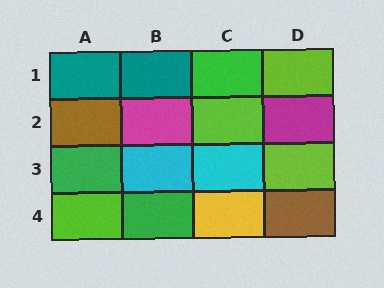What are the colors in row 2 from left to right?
Brown, magenta, lime, magenta.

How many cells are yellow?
1 cell is yellow.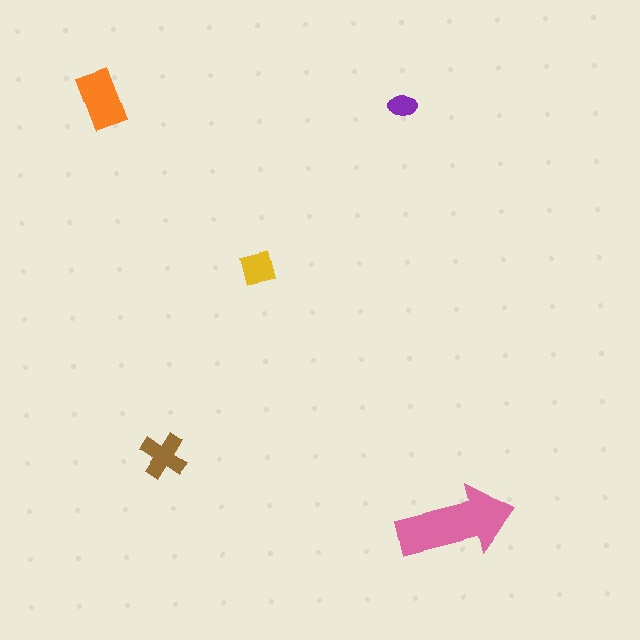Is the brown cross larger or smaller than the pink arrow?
Smaller.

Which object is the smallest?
The purple ellipse.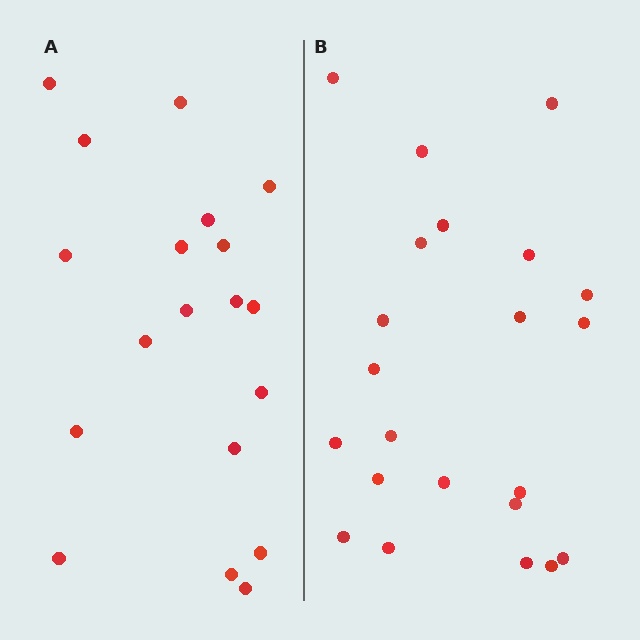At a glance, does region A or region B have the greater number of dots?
Region B (the right region) has more dots.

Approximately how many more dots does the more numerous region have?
Region B has just a few more — roughly 2 or 3 more dots than region A.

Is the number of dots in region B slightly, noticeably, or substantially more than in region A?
Region B has only slightly more — the two regions are fairly close. The ratio is roughly 1.2 to 1.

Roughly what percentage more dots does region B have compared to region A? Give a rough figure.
About 15% more.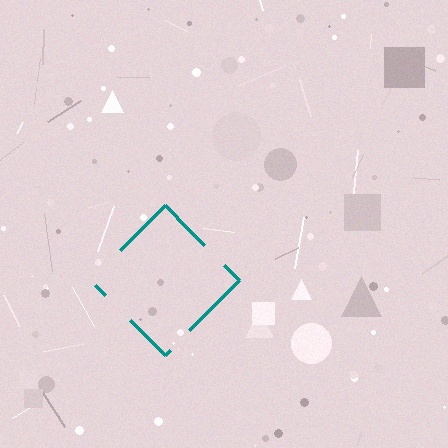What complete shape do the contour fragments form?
The contour fragments form a diamond.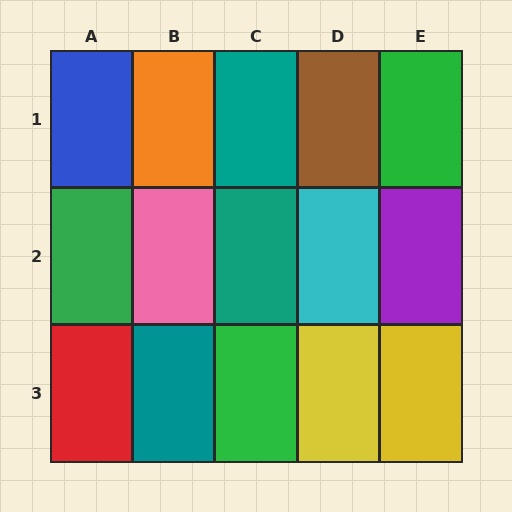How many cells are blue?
1 cell is blue.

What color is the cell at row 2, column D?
Cyan.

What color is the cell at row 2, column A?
Green.